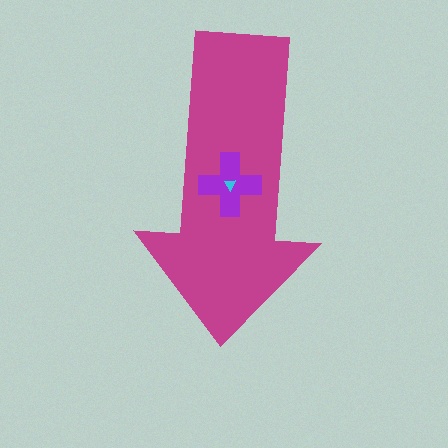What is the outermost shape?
The magenta arrow.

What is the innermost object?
The cyan triangle.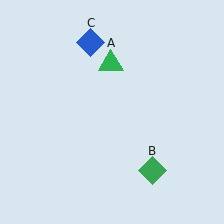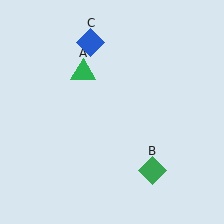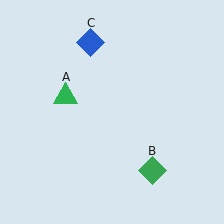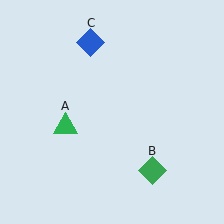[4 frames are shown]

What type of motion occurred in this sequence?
The green triangle (object A) rotated counterclockwise around the center of the scene.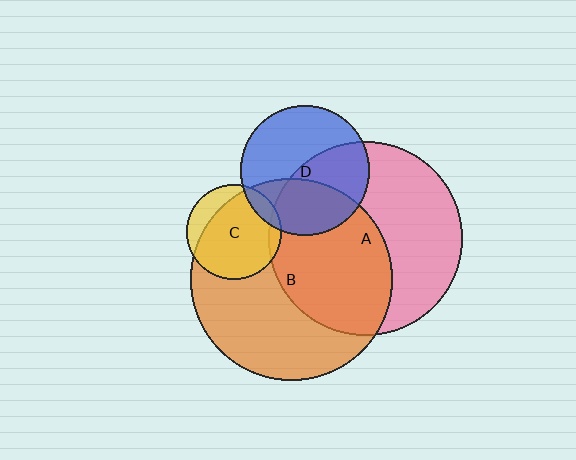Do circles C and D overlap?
Yes.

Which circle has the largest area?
Circle B (orange).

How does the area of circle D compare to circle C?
Approximately 1.8 times.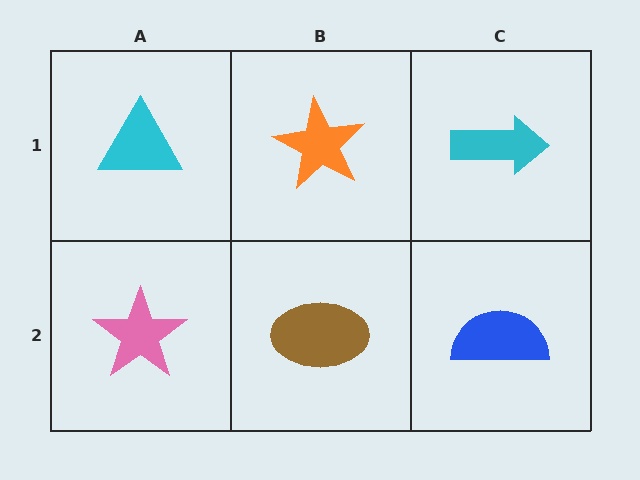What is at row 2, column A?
A pink star.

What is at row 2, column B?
A brown ellipse.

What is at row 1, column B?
An orange star.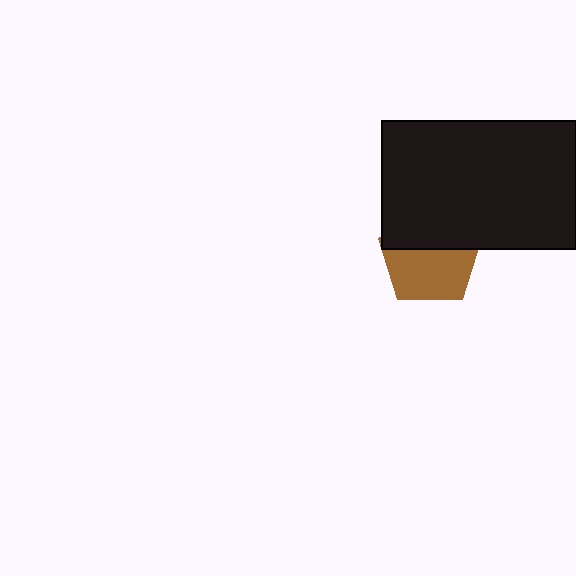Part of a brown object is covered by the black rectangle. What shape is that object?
It is a pentagon.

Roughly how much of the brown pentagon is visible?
About half of it is visible (roughly 57%).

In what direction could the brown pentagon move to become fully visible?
The brown pentagon could move down. That would shift it out from behind the black rectangle entirely.